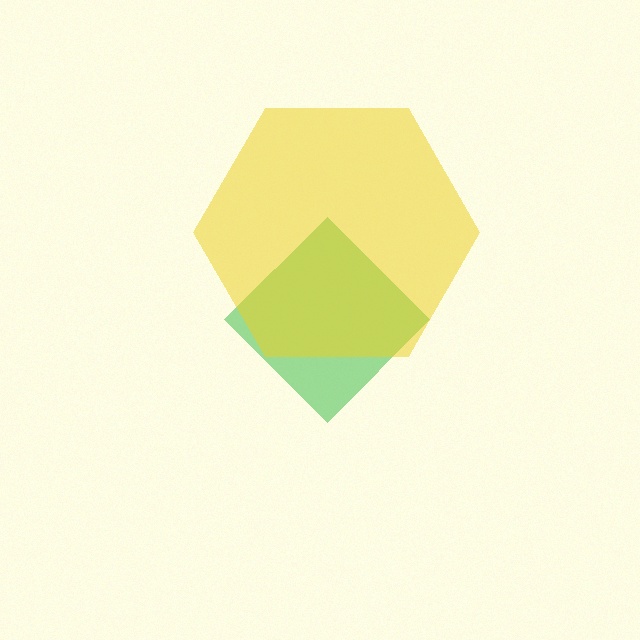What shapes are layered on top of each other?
The layered shapes are: a green diamond, a yellow hexagon.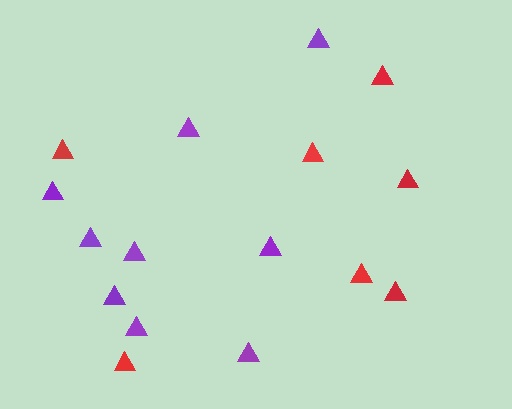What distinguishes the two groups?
There are 2 groups: one group of red triangles (7) and one group of purple triangles (9).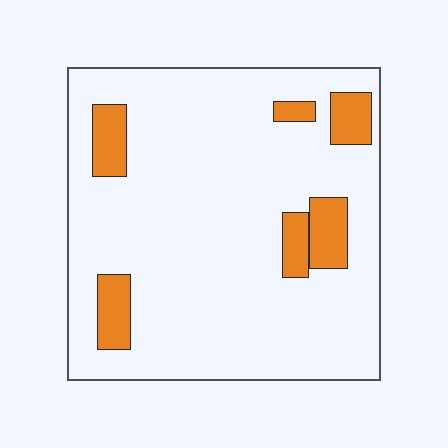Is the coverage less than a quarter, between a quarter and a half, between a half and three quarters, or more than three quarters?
Less than a quarter.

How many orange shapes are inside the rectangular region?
6.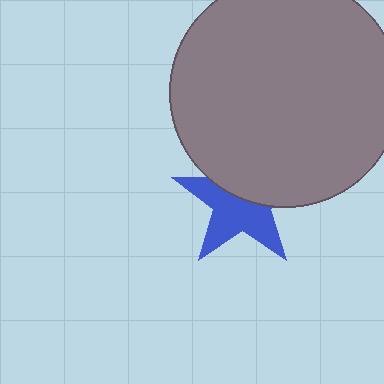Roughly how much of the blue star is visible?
About half of it is visible (roughly 57%).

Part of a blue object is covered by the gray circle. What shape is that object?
It is a star.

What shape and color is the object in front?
The object in front is a gray circle.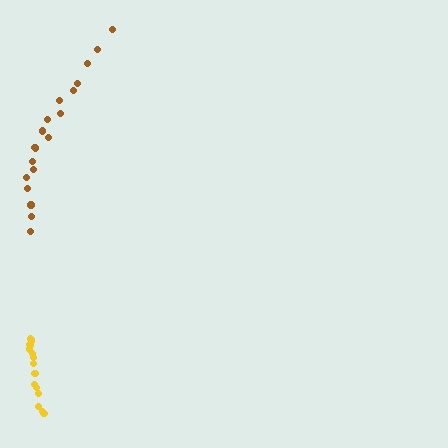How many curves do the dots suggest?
There are 2 distinct paths.